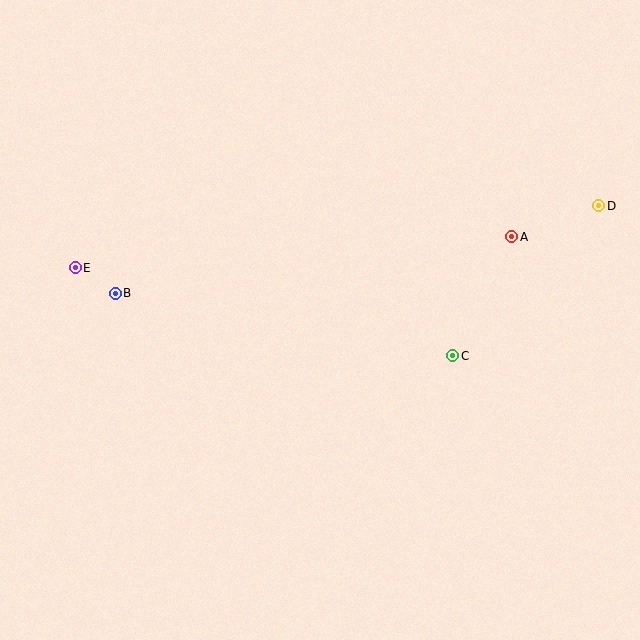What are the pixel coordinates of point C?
Point C is at (453, 356).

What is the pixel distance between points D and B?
The distance between D and B is 492 pixels.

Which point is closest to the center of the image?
Point C at (453, 356) is closest to the center.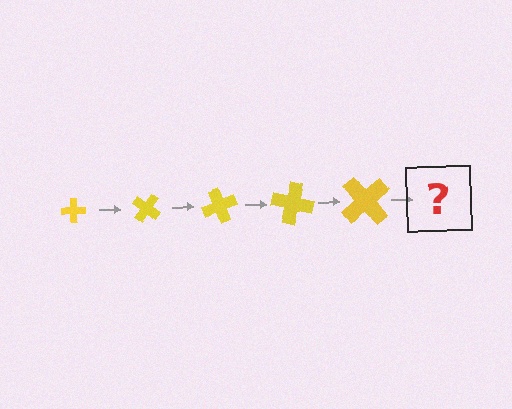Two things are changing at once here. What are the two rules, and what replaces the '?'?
The two rules are that the cross grows larger each step and it rotates 35 degrees each step. The '?' should be a cross, larger than the previous one and rotated 175 degrees from the start.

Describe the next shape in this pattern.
It should be a cross, larger than the previous one and rotated 175 degrees from the start.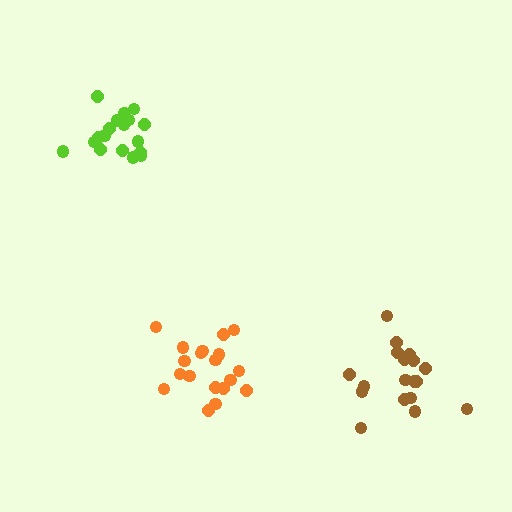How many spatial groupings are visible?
There are 3 spatial groupings.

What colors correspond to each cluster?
The clusters are colored: orange, lime, brown.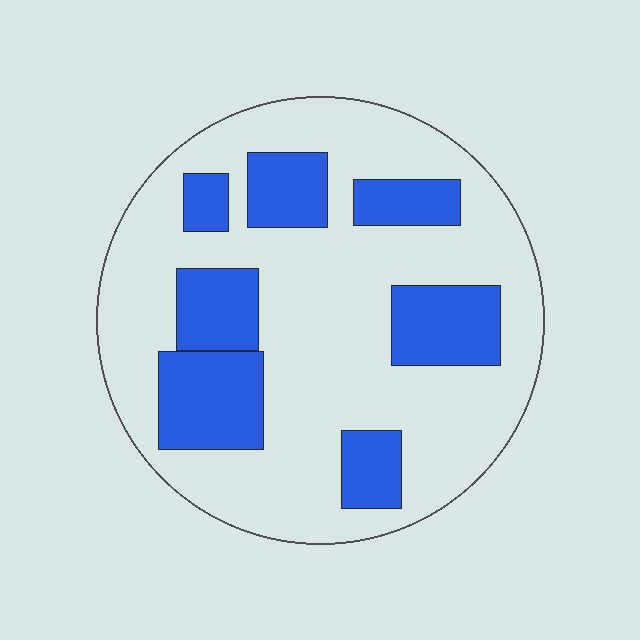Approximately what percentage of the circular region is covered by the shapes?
Approximately 30%.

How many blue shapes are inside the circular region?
7.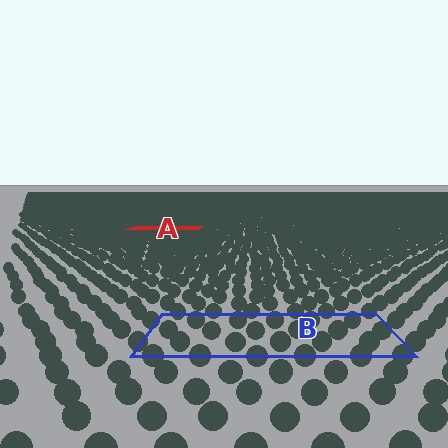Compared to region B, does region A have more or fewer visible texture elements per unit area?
Region A has more texture elements per unit area — they are packed more densely because it is farther away.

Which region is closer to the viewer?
Region B is closer. The texture elements there are larger and more spread out.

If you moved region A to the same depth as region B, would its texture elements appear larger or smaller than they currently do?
They would appear larger. At a closer depth, the same texture elements are projected at a bigger on-screen size.